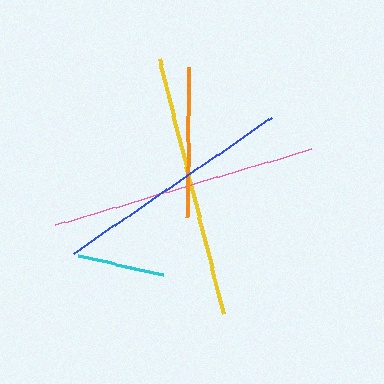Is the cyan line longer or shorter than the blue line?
The blue line is longer than the cyan line.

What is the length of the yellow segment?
The yellow segment is approximately 263 pixels long.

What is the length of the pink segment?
The pink segment is approximately 267 pixels long.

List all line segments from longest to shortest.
From longest to shortest: pink, yellow, blue, orange, cyan.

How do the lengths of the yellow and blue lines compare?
The yellow and blue lines are approximately the same length.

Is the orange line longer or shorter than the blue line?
The blue line is longer than the orange line.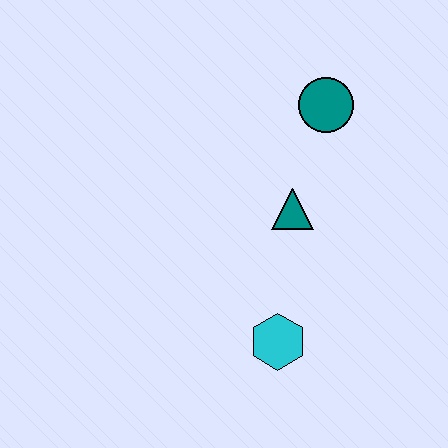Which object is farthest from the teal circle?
The cyan hexagon is farthest from the teal circle.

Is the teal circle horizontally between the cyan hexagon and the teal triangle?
No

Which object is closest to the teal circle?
The teal triangle is closest to the teal circle.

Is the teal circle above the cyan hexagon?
Yes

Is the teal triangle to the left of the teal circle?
Yes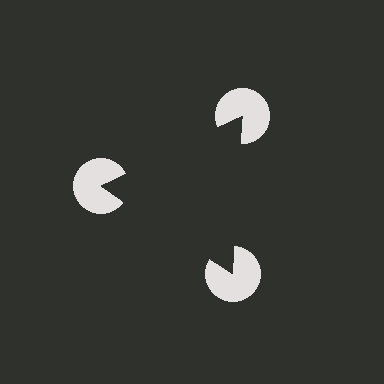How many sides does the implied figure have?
3 sides.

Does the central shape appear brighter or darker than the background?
It typically appears slightly darker than the background, even though no actual brightness change is drawn.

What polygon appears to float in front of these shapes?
An illusory triangle — its edges are inferred from the aligned wedge cuts in the pac-man discs, not physically drawn.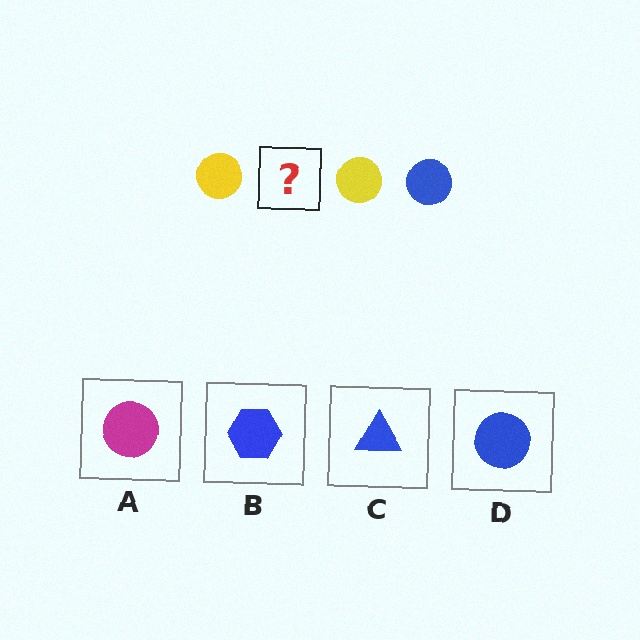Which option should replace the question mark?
Option D.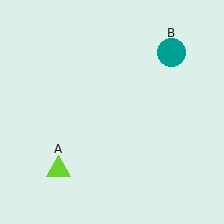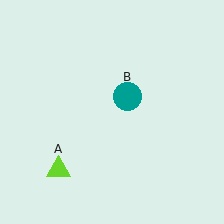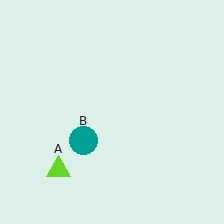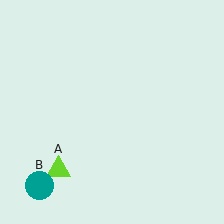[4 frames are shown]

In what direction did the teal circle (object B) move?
The teal circle (object B) moved down and to the left.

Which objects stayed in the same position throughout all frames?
Lime triangle (object A) remained stationary.